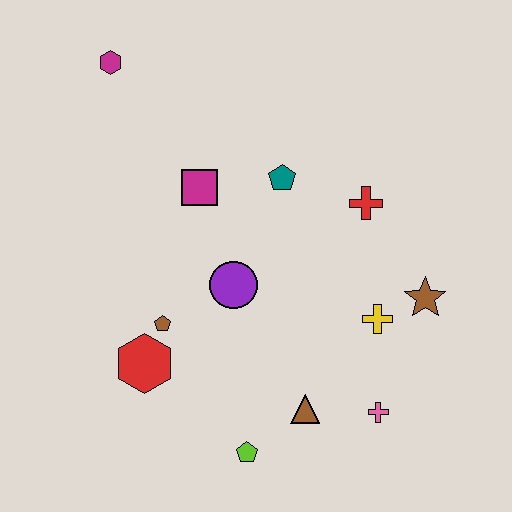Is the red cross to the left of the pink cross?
Yes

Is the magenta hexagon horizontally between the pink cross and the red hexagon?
No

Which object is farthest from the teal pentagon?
The lime pentagon is farthest from the teal pentagon.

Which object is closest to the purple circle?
The brown pentagon is closest to the purple circle.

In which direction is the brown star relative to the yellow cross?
The brown star is to the right of the yellow cross.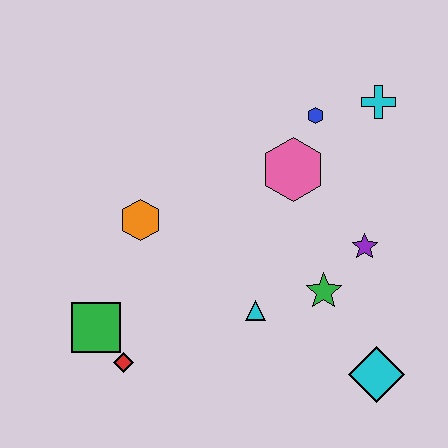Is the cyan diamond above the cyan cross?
No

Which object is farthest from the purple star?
The green square is farthest from the purple star.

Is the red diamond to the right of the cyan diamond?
No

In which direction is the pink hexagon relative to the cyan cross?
The pink hexagon is to the left of the cyan cross.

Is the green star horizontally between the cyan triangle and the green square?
No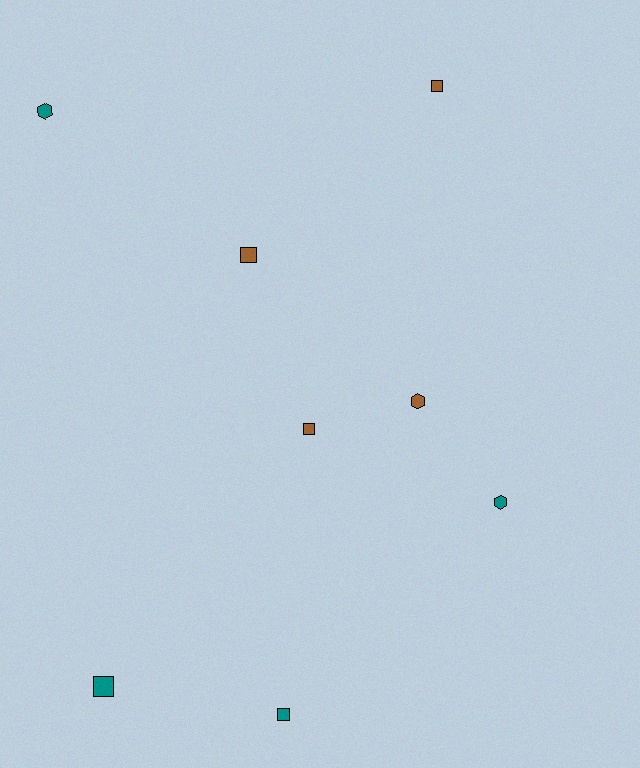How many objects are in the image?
There are 8 objects.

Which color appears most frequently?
Teal, with 4 objects.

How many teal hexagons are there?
There are 2 teal hexagons.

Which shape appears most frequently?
Square, with 5 objects.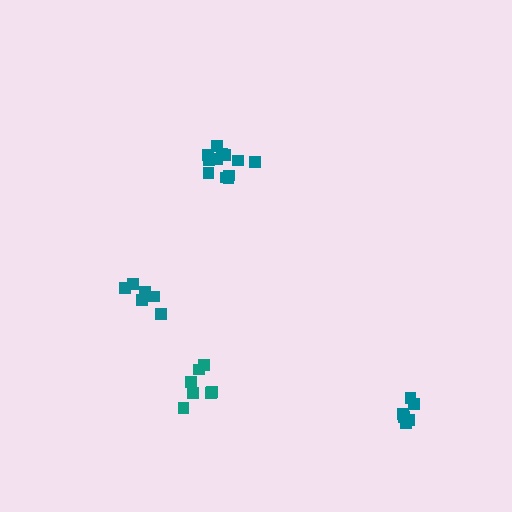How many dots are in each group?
Group 1: 6 dots, Group 2: 8 dots, Group 3: 12 dots, Group 4: 6 dots (32 total).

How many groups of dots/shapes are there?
There are 4 groups.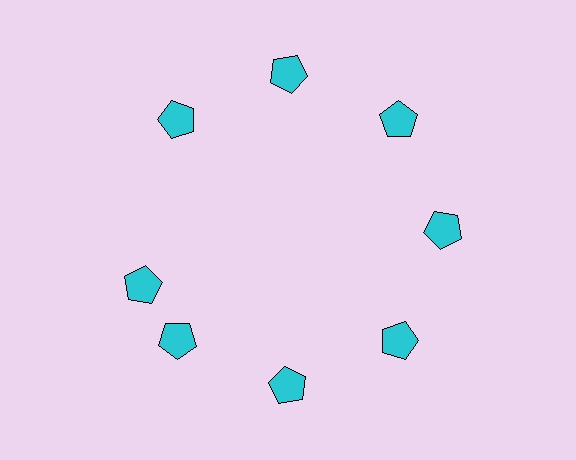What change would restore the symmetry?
The symmetry would be restored by rotating it back into even spacing with its neighbors so that all 8 pentagons sit at equal angles and equal distance from the center.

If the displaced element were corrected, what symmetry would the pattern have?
It would have 8-fold rotational symmetry — the pattern would map onto itself every 45 degrees.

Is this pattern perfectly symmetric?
No. The 8 cyan pentagons are arranged in a ring, but one element near the 9 o'clock position is rotated out of alignment along the ring, breaking the 8-fold rotational symmetry.